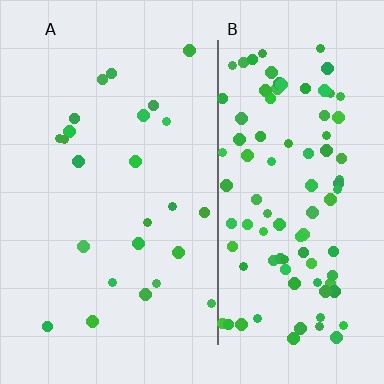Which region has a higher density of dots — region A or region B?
B (the right).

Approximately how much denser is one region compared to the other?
Approximately 4.1× — region B over region A.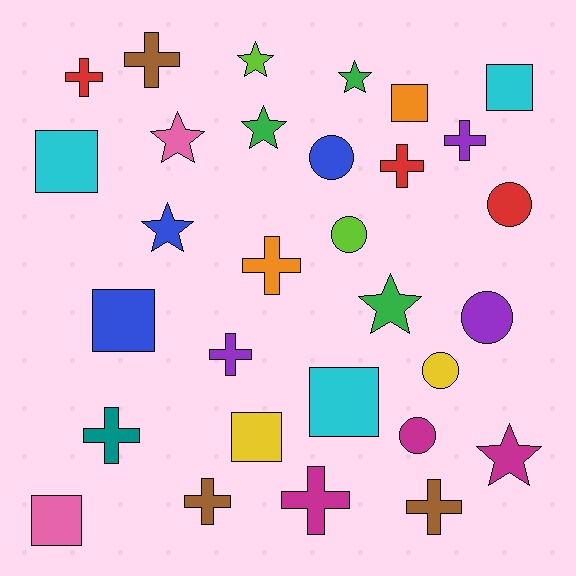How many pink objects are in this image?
There are 2 pink objects.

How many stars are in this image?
There are 7 stars.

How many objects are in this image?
There are 30 objects.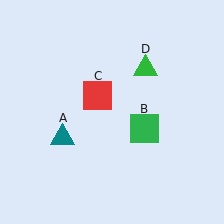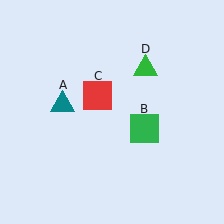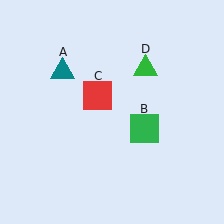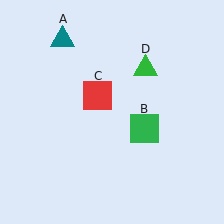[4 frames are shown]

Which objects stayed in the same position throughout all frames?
Green square (object B) and red square (object C) and green triangle (object D) remained stationary.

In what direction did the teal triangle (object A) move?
The teal triangle (object A) moved up.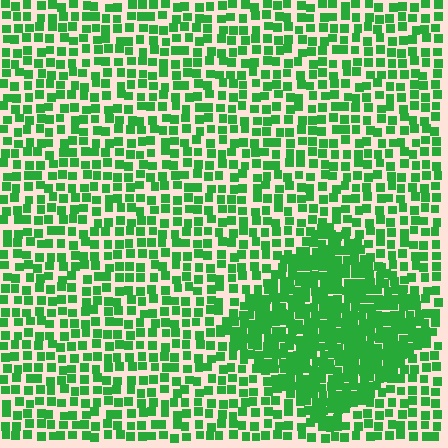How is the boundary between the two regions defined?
The boundary is defined by a change in element density (approximately 2.0x ratio). All elements are the same color, size, and shape.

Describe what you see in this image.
The image contains small green elements arranged at two different densities. A diamond-shaped region is visible where the elements are more densely packed than the surrounding area.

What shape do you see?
I see a diamond.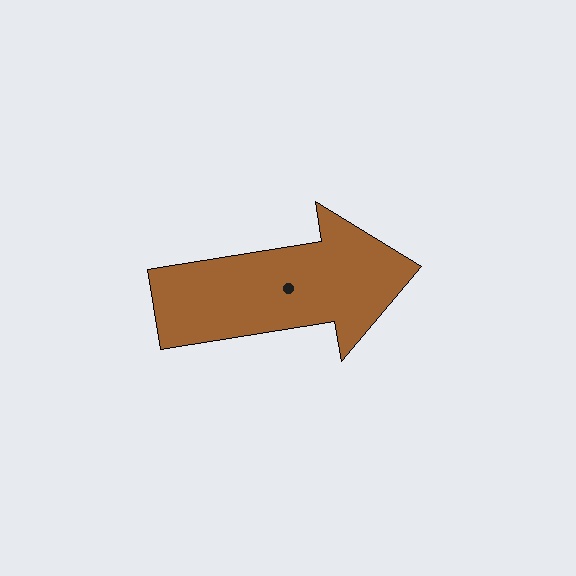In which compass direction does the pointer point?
East.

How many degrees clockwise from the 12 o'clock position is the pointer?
Approximately 81 degrees.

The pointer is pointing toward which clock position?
Roughly 3 o'clock.